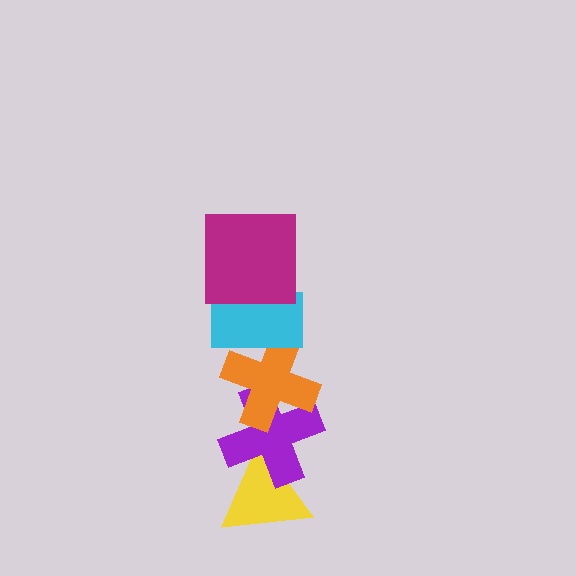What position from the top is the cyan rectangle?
The cyan rectangle is 2nd from the top.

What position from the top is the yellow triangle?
The yellow triangle is 5th from the top.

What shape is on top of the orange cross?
The cyan rectangle is on top of the orange cross.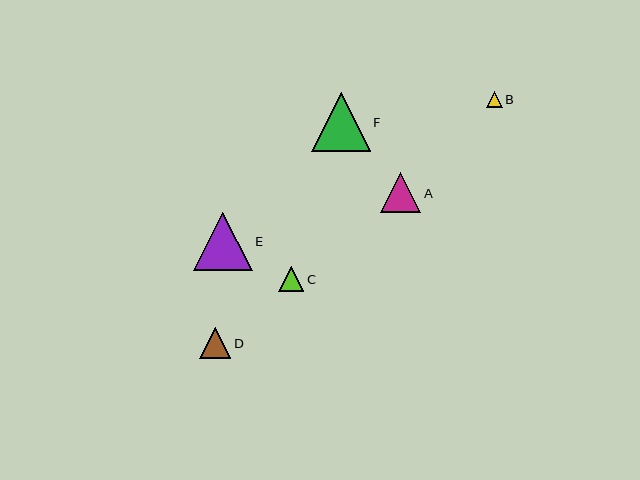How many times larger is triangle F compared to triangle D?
Triangle F is approximately 1.9 times the size of triangle D.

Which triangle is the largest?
Triangle F is the largest with a size of approximately 59 pixels.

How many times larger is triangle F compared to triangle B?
Triangle F is approximately 3.8 times the size of triangle B.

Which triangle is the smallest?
Triangle B is the smallest with a size of approximately 15 pixels.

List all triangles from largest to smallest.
From largest to smallest: F, E, A, D, C, B.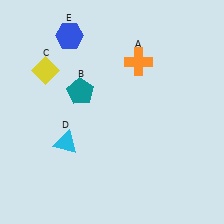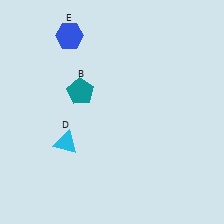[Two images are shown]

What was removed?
The yellow diamond (C), the orange cross (A) were removed in Image 2.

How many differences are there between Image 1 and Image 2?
There are 2 differences between the two images.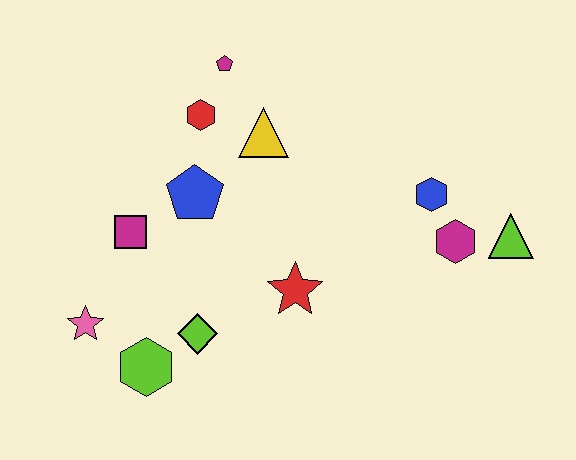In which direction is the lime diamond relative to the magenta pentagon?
The lime diamond is below the magenta pentagon.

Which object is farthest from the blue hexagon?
The pink star is farthest from the blue hexagon.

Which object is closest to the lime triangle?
The magenta hexagon is closest to the lime triangle.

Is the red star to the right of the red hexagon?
Yes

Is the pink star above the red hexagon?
No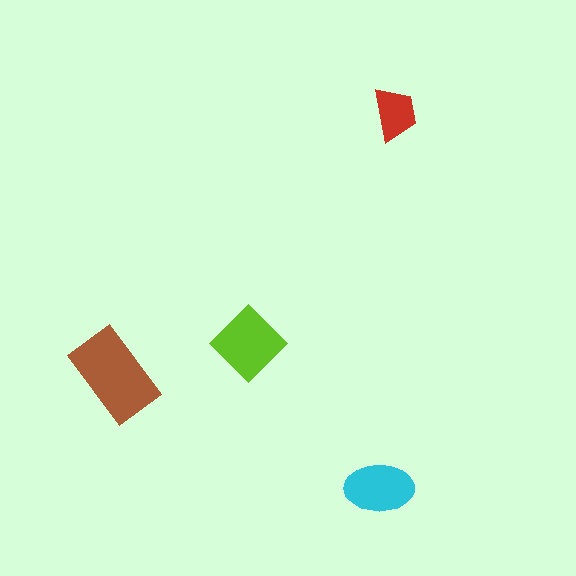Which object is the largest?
The brown rectangle.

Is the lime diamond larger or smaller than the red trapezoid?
Larger.